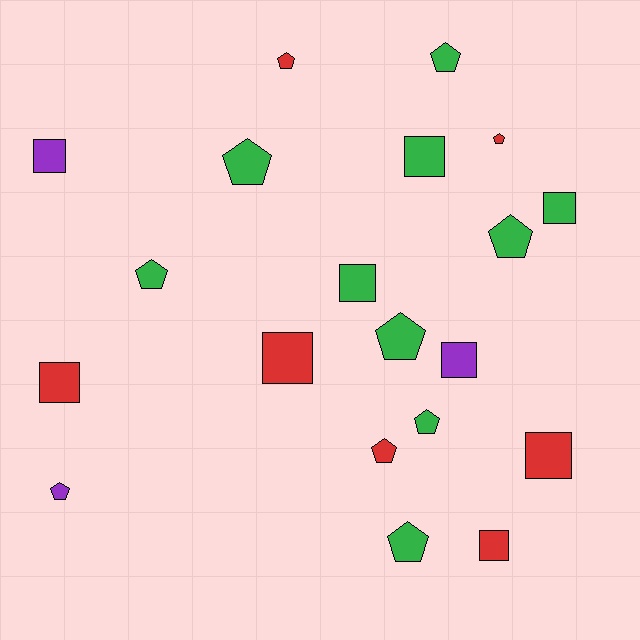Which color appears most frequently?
Green, with 10 objects.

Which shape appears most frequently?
Pentagon, with 11 objects.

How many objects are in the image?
There are 20 objects.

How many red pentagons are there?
There are 3 red pentagons.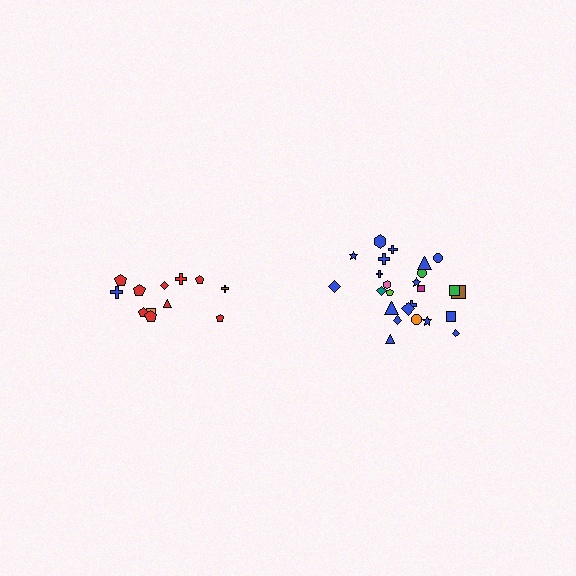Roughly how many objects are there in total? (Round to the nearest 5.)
Roughly 35 objects in total.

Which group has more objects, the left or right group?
The right group.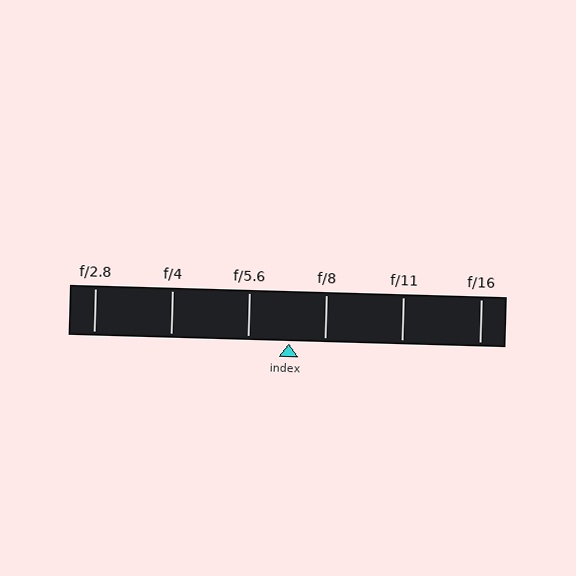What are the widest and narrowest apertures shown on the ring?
The widest aperture shown is f/2.8 and the narrowest is f/16.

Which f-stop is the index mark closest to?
The index mark is closest to f/8.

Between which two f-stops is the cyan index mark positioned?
The index mark is between f/5.6 and f/8.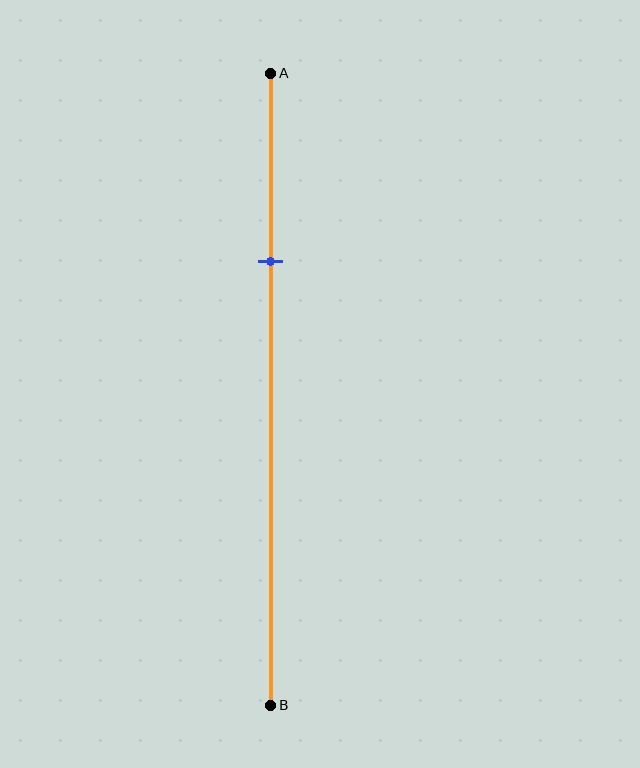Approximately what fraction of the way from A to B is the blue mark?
The blue mark is approximately 30% of the way from A to B.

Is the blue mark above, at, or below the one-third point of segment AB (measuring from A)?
The blue mark is above the one-third point of segment AB.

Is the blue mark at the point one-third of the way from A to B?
No, the mark is at about 30% from A, not at the 33% one-third point.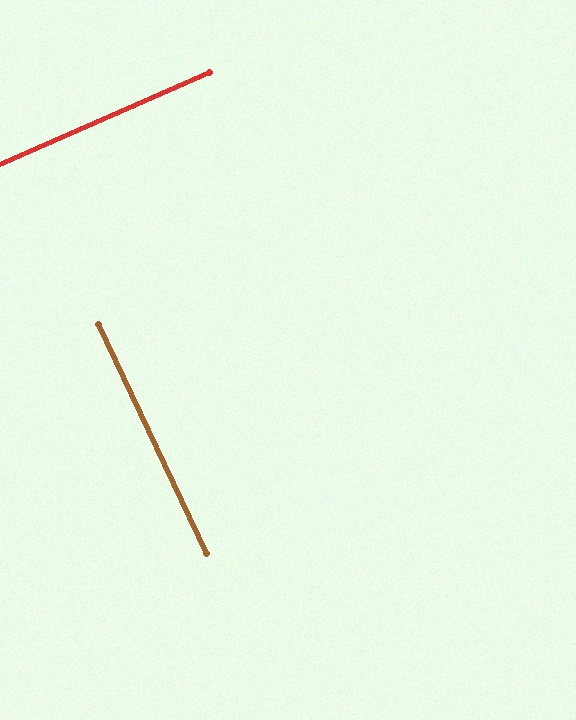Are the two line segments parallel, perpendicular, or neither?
Perpendicular — they meet at approximately 88°.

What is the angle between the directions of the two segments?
Approximately 88 degrees.